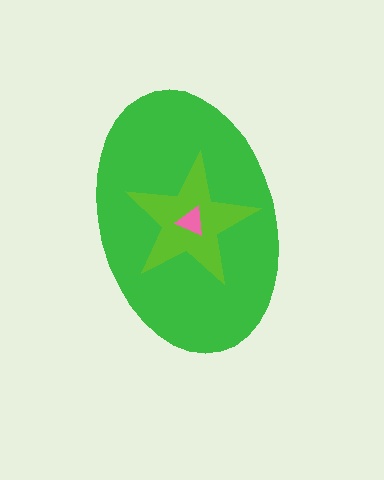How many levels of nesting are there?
3.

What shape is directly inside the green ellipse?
The lime star.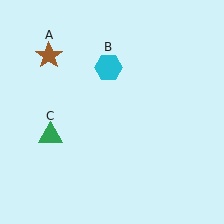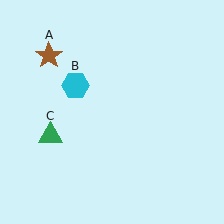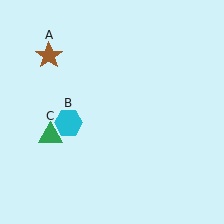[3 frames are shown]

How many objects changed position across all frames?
1 object changed position: cyan hexagon (object B).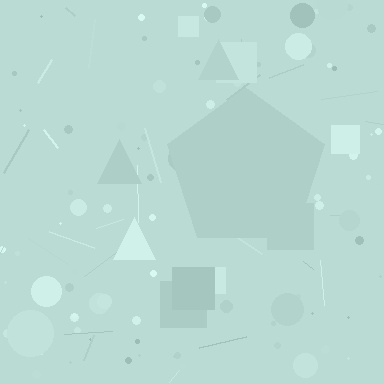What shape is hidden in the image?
A pentagon is hidden in the image.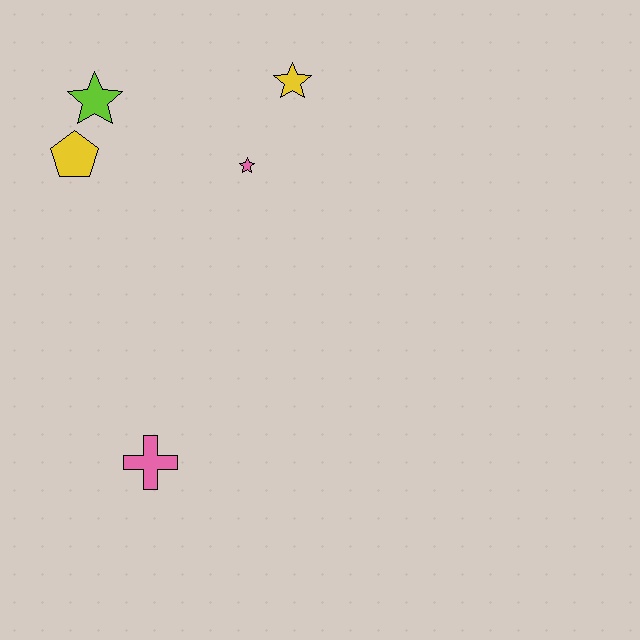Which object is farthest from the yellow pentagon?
The pink cross is farthest from the yellow pentagon.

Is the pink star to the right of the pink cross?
Yes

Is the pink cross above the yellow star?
No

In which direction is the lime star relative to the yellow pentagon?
The lime star is above the yellow pentagon.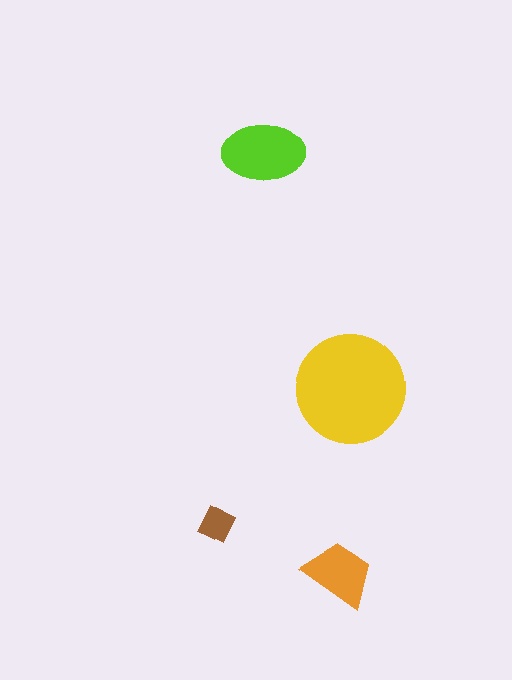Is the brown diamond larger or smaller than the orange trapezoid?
Smaller.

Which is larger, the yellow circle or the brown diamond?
The yellow circle.